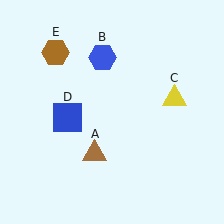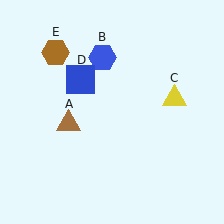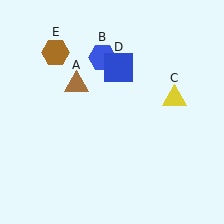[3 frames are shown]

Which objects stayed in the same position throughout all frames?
Blue hexagon (object B) and yellow triangle (object C) and brown hexagon (object E) remained stationary.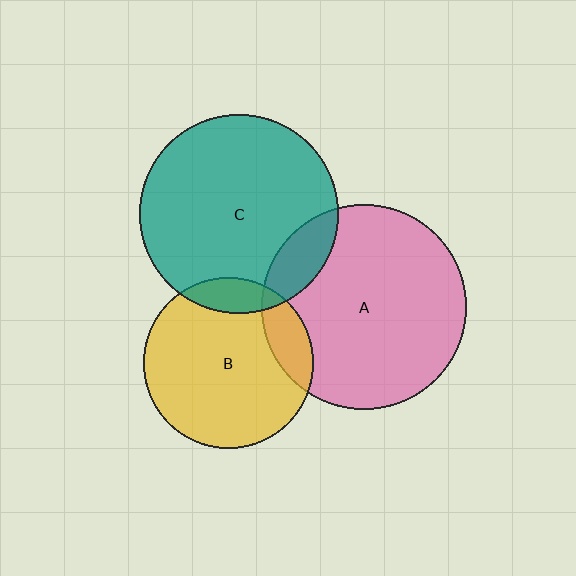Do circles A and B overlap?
Yes.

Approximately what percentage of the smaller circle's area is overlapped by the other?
Approximately 15%.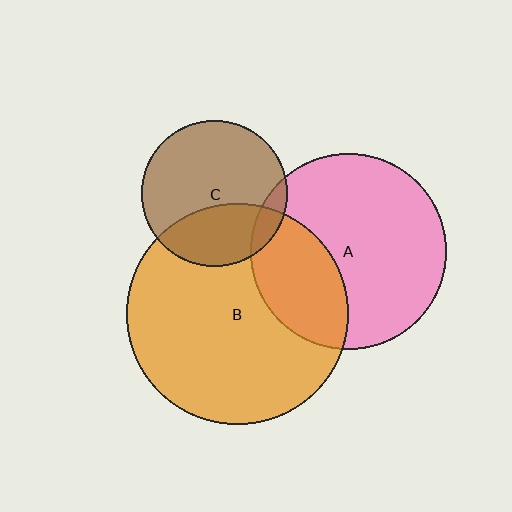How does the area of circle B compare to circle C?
Approximately 2.3 times.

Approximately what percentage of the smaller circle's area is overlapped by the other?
Approximately 10%.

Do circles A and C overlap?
Yes.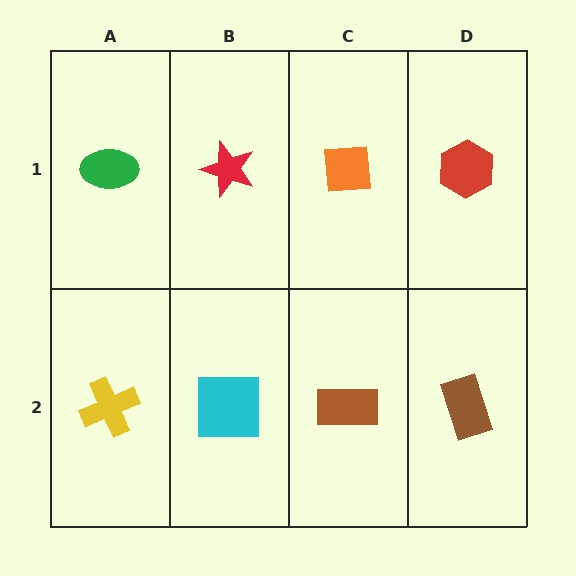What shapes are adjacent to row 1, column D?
A brown rectangle (row 2, column D), an orange square (row 1, column C).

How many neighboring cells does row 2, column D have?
2.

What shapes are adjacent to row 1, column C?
A brown rectangle (row 2, column C), a red star (row 1, column B), a red hexagon (row 1, column D).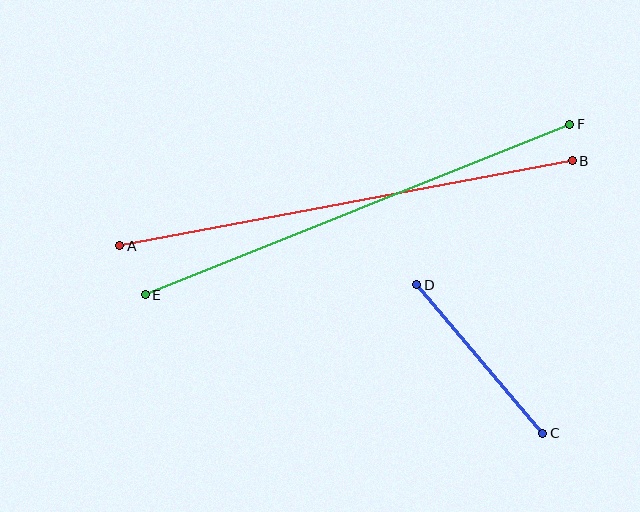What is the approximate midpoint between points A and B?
The midpoint is at approximately (346, 203) pixels.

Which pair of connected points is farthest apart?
Points A and B are farthest apart.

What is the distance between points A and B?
The distance is approximately 461 pixels.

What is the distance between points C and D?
The distance is approximately 195 pixels.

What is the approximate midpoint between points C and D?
The midpoint is at approximately (480, 359) pixels.